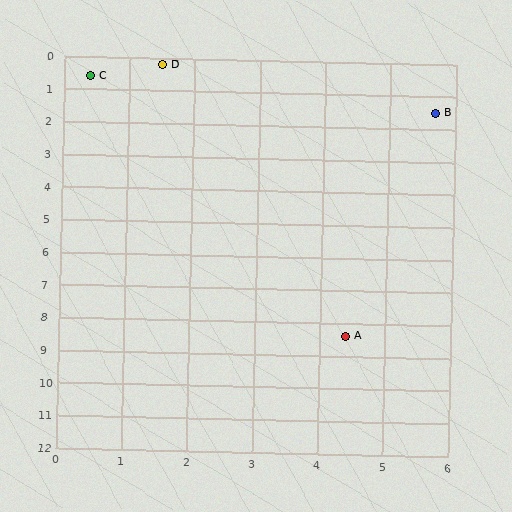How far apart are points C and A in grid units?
Points C and A are about 8.8 grid units apart.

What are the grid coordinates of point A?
Point A is at approximately (4.4, 8.4).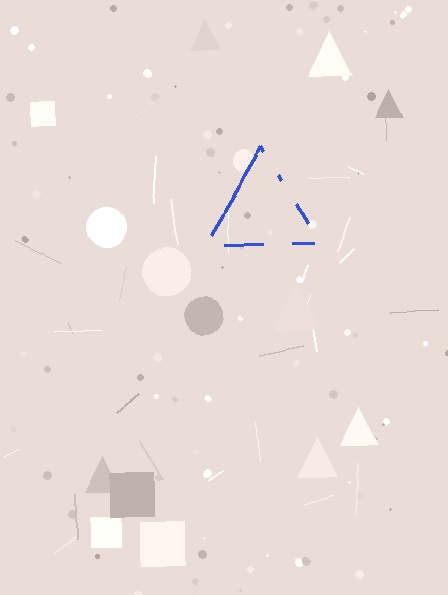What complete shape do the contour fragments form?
The contour fragments form a triangle.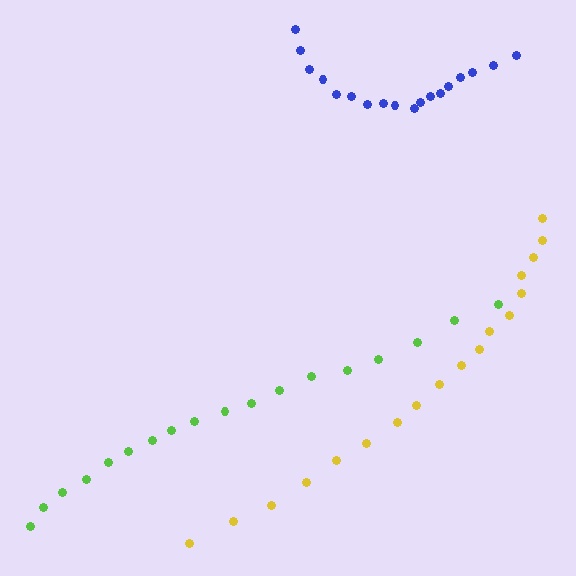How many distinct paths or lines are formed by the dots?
There are 3 distinct paths.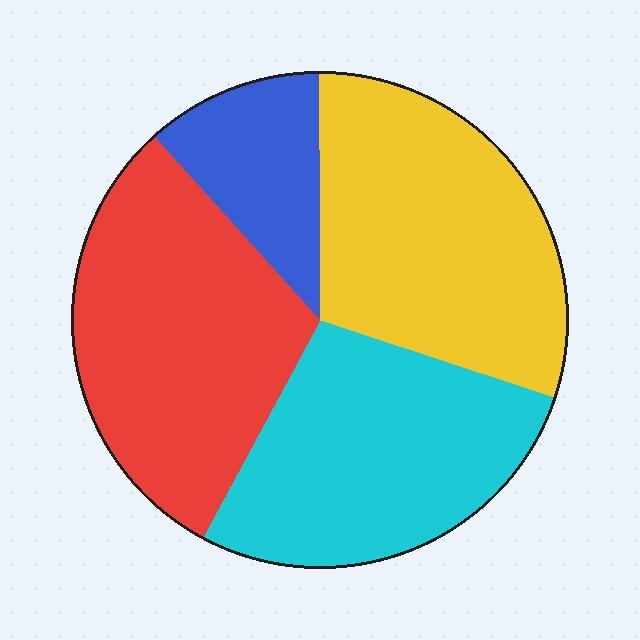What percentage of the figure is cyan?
Cyan covers roughly 30% of the figure.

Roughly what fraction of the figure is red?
Red takes up about one third (1/3) of the figure.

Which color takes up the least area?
Blue, at roughly 10%.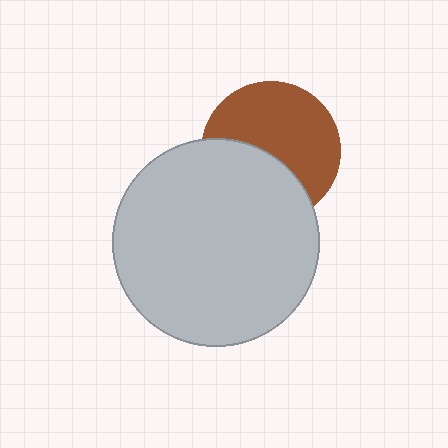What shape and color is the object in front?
The object in front is a light gray circle.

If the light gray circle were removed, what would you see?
You would see the complete brown circle.